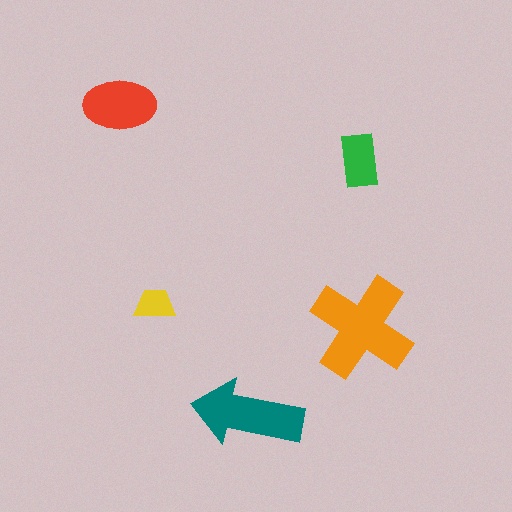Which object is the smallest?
The yellow trapezoid.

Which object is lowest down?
The teal arrow is bottommost.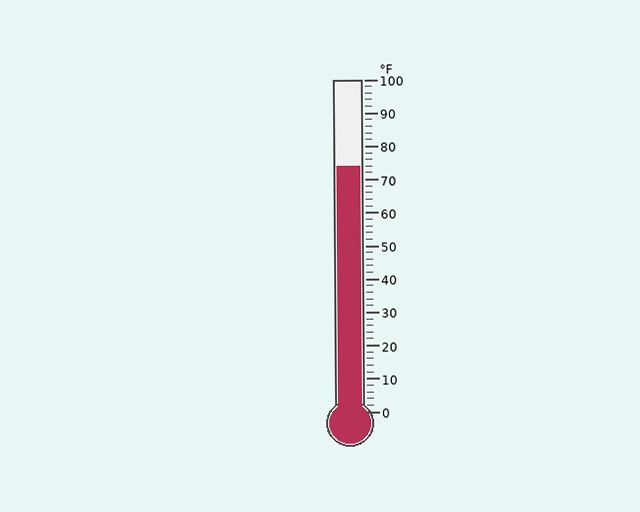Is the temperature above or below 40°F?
The temperature is above 40°F.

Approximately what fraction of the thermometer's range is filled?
The thermometer is filled to approximately 75% of its range.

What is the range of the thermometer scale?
The thermometer scale ranges from 0°F to 100°F.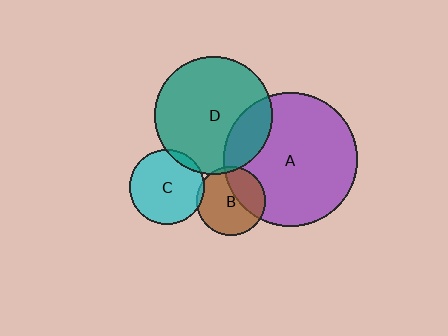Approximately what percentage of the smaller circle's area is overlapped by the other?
Approximately 5%.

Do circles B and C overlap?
Yes.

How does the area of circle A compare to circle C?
Approximately 3.2 times.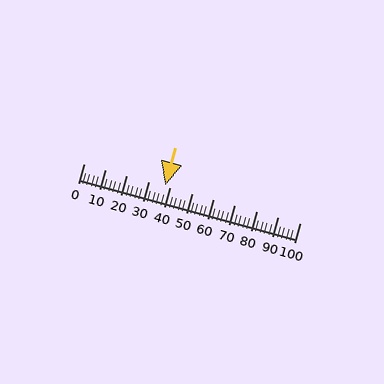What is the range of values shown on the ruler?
The ruler shows values from 0 to 100.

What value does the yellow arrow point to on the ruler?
The yellow arrow points to approximately 38.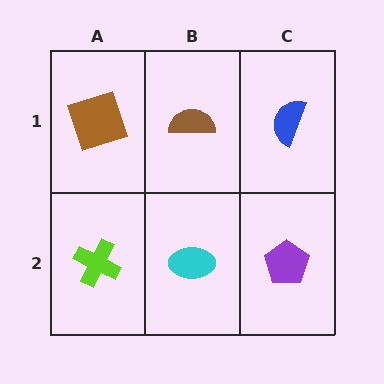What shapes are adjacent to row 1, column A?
A lime cross (row 2, column A), a brown semicircle (row 1, column B).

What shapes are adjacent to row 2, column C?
A blue semicircle (row 1, column C), a cyan ellipse (row 2, column B).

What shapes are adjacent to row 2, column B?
A brown semicircle (row 1, column B), a lime cross (row 2, column A), a purple pentagon (row 2, column C).